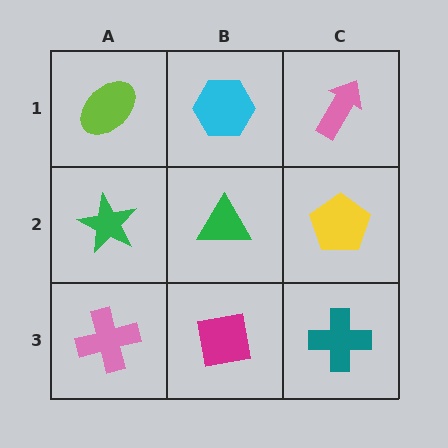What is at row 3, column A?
A pink cross.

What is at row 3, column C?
A teal cross.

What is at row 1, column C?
A pink arrow.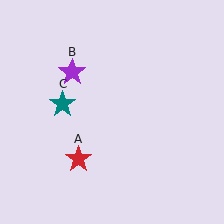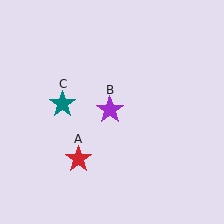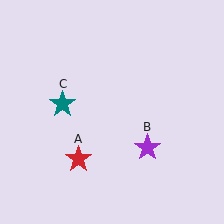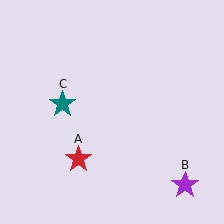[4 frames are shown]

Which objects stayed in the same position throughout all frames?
Red star (object A) and teal star (object C) remained stationary.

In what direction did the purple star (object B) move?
The purple star (object B) moved down and to the right.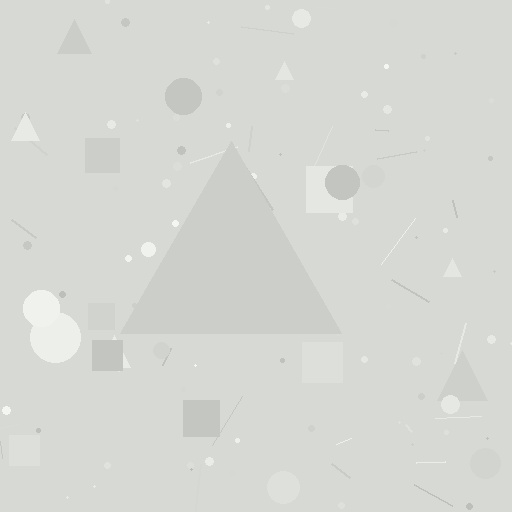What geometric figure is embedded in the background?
A triangle is embedded in the background.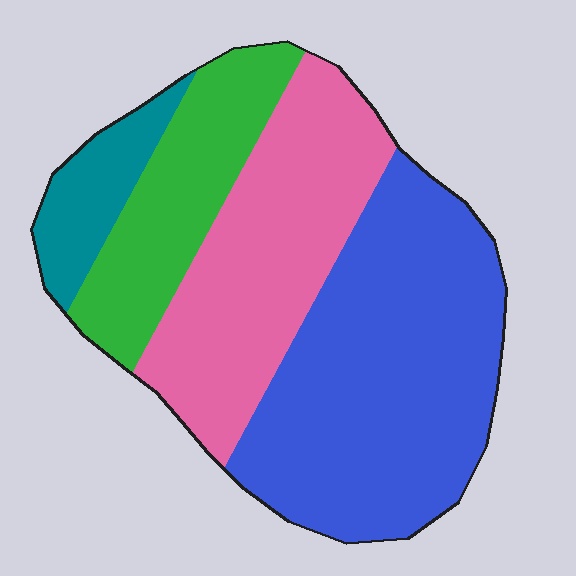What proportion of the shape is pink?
Pink covers roughly 30% of the shape.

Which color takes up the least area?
Teal, at roughly 10%.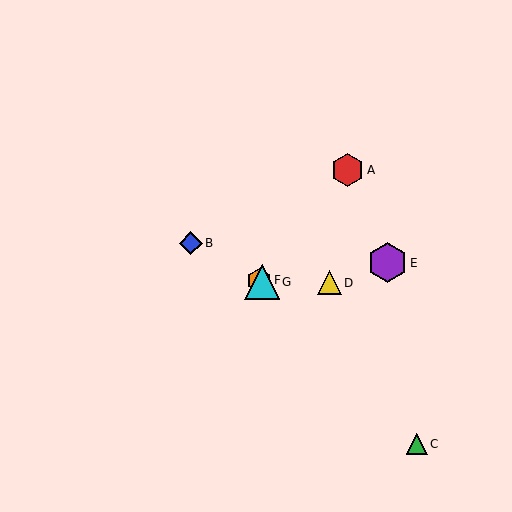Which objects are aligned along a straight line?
Objects B, F, G are aligned along a straight line.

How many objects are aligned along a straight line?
3 objects (B, F, G) are aligned along a straight line.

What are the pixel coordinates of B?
Object B is at (191, 243).